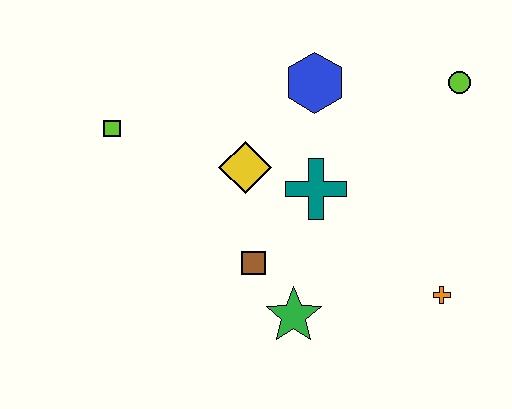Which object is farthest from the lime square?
The orange cross is farthest from the lime square.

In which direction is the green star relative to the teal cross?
The green star is below the teal cross.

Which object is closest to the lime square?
The yellow diamond is closest to the lime square.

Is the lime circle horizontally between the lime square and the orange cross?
No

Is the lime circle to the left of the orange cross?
No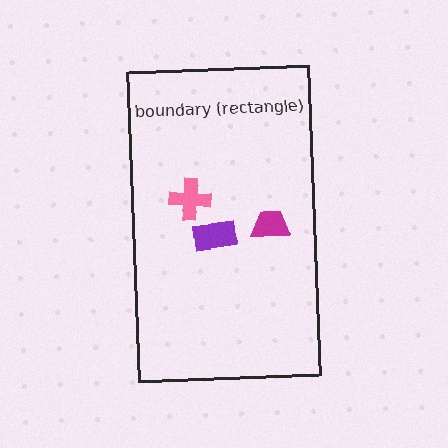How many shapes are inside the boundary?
3 inside, 0 outside.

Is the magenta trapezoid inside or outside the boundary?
Inside.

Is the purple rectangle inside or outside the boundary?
Inside.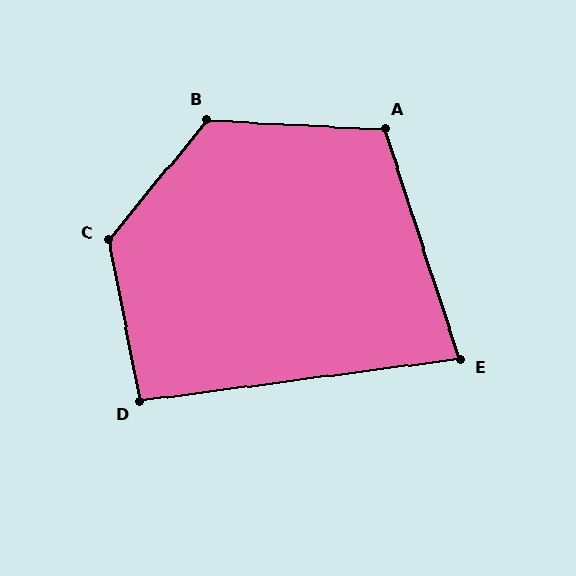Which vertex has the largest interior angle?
C, at approximately 129 degrees.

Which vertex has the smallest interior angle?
E, at approximately 79 degrees.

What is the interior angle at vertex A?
Approximately 111 degrees (obtuse).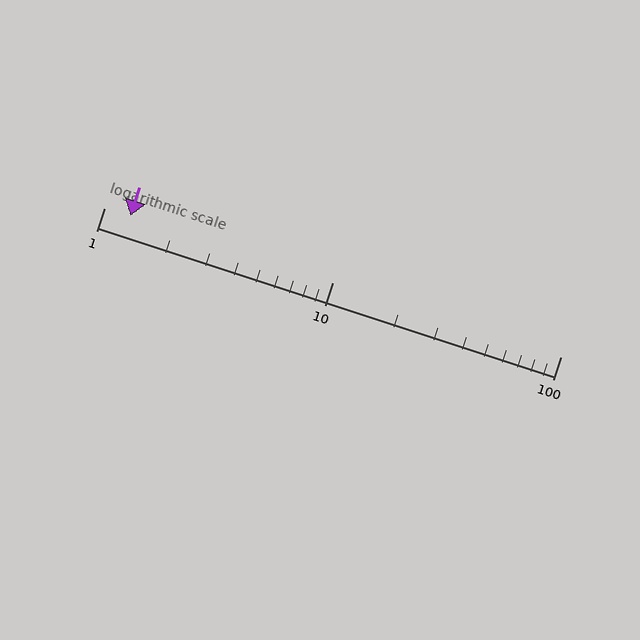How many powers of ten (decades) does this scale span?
The scale spans 2 decades, from 1 to 100.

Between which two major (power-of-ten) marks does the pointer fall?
The pointer is between 1 and 10.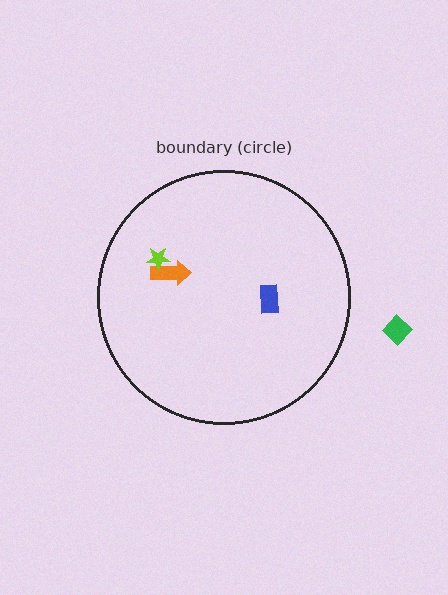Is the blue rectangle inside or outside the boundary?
Inside.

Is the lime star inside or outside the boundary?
Inside.